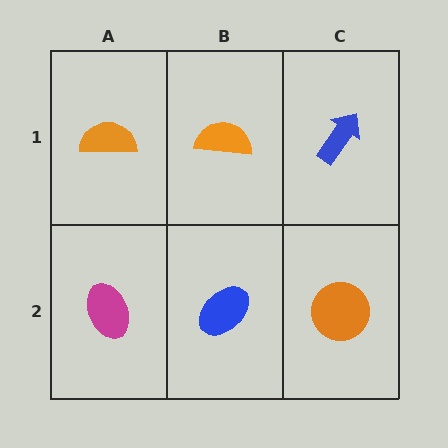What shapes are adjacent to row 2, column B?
An orange semicircle (row 1, column B), a magenta ellipse (row 2, column A), an orange circle (row 2, column C).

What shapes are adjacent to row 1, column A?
A magenta ellipse (row 2, column A), an orange semicircle (row 1, column B).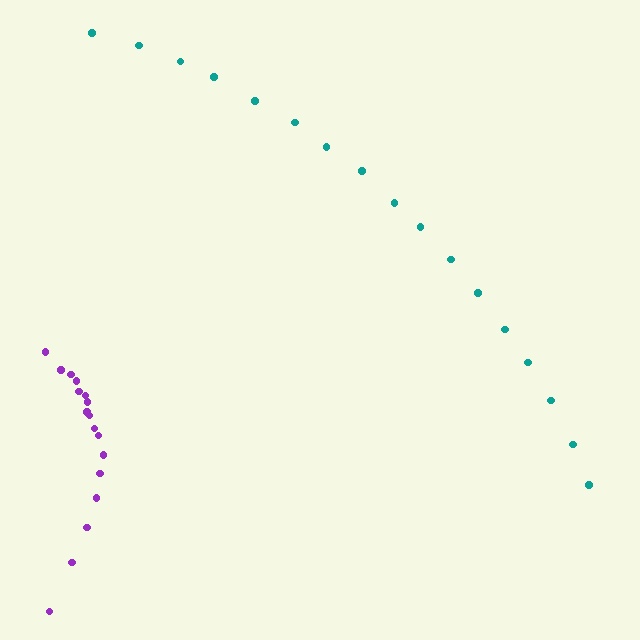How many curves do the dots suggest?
There are 2 distinct paths.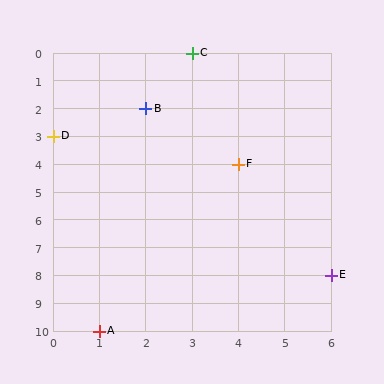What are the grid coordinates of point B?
Point B is at grid coordinates (2, 2).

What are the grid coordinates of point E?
Point E is at grid coordinates (6, 8).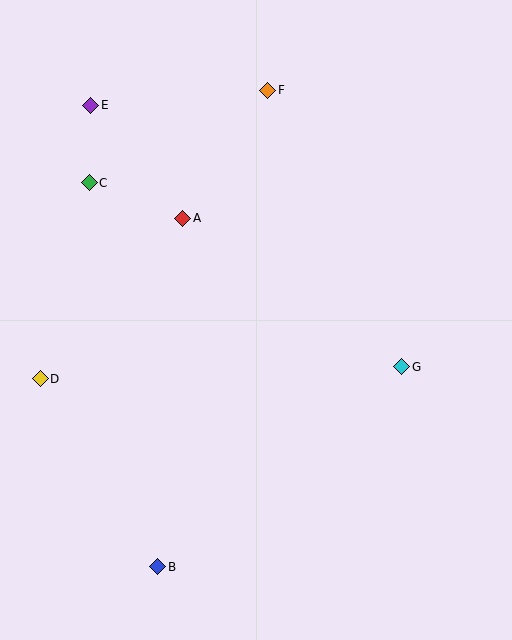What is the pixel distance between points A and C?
The distance between A and C is 100 pixels.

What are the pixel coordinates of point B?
Point B is at (158, 567).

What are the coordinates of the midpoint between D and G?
The midpoint between D and G is at (221, 373).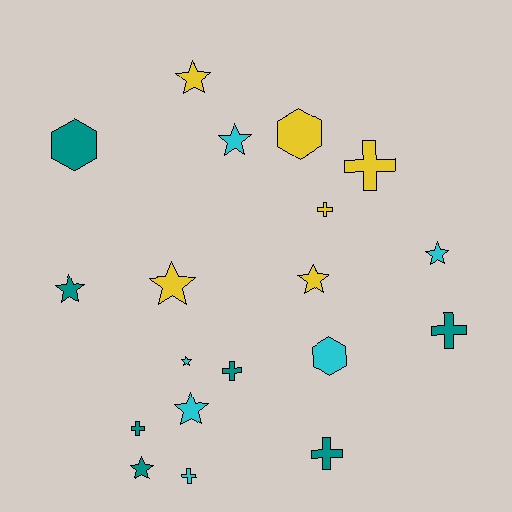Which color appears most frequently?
Teal, with 7 objects.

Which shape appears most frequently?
Star, with 9 objects.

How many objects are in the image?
There are 19 objects.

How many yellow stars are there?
There are 3 yellow stars.